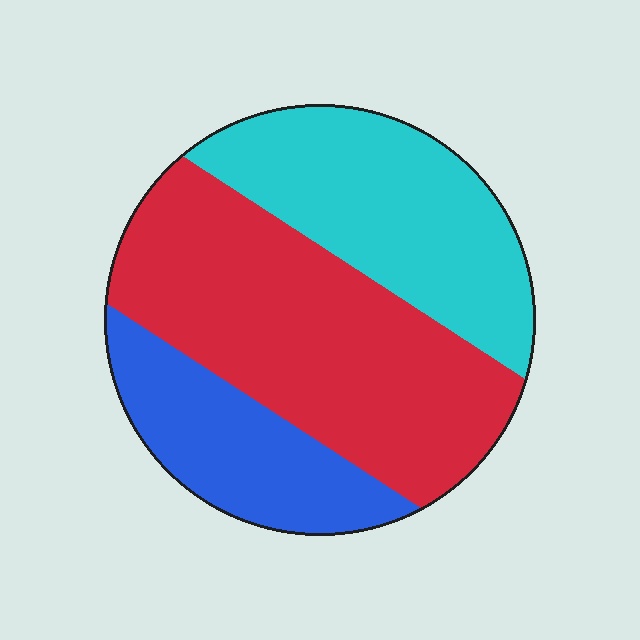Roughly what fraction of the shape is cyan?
Cyan covers roughly 30% of the shape.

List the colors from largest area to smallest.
From largest to smallest: red, cyan, blue.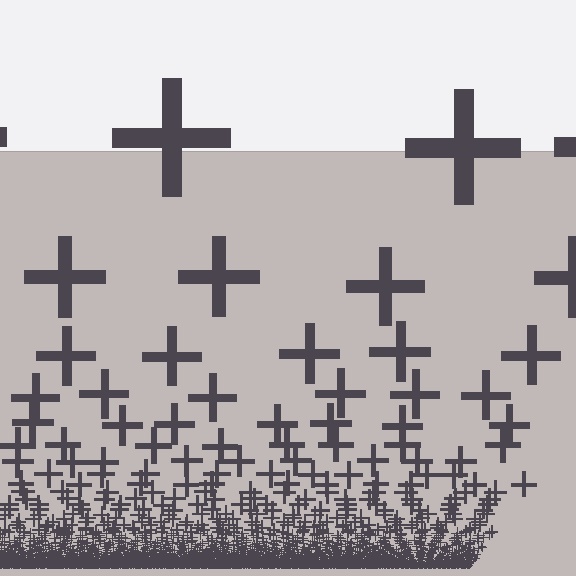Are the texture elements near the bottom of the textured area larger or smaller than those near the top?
Smaller. The gradient is inverted — elements near the bottom are smaller and denser.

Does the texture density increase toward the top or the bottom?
Density increases toward the bottom.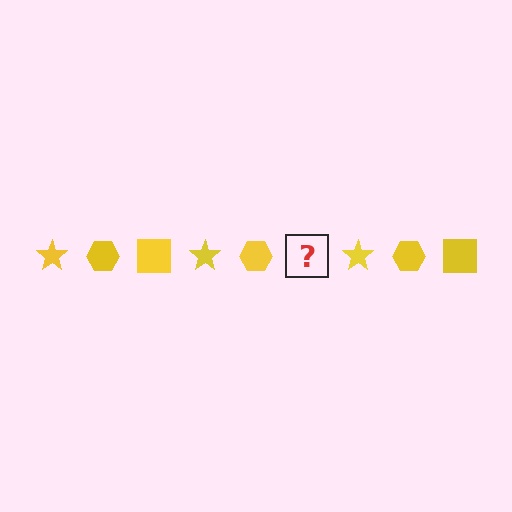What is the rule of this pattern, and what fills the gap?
The rule is that the pattern cycles through star, hexagon, square shapes in yellow. The gap should be filled with a yellow square.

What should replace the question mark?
The question mark should be replaced with a yellow square.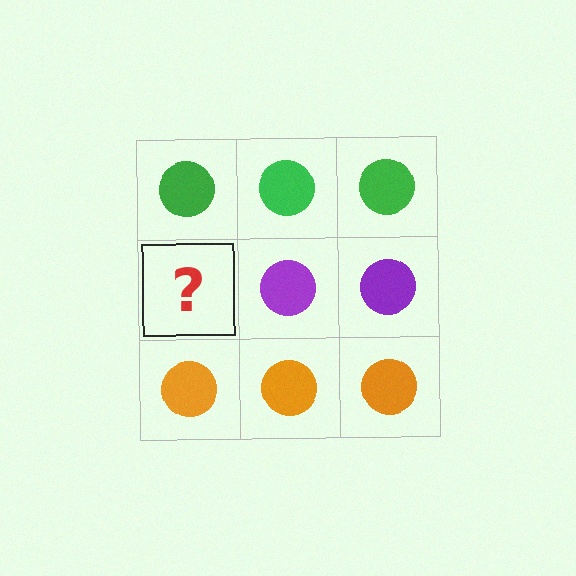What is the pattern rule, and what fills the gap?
The rule is that each row has a consistent color. The gap should be filled with a purple circle.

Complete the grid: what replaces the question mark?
The question mark should be replaced with a purple circle.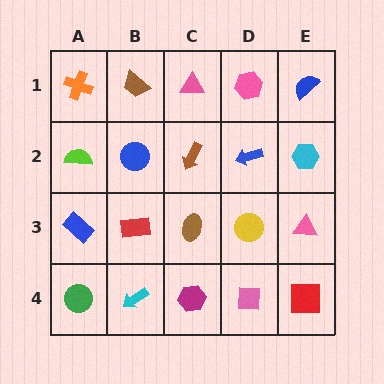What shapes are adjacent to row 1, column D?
A blue arrow (row 2, column D), a pink triangle (row 1, column C), a blue semicircle (row 1, column E).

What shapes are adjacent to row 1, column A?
A lime semicircle (row 2, column A), a brown trapezoid (row 1, column B).